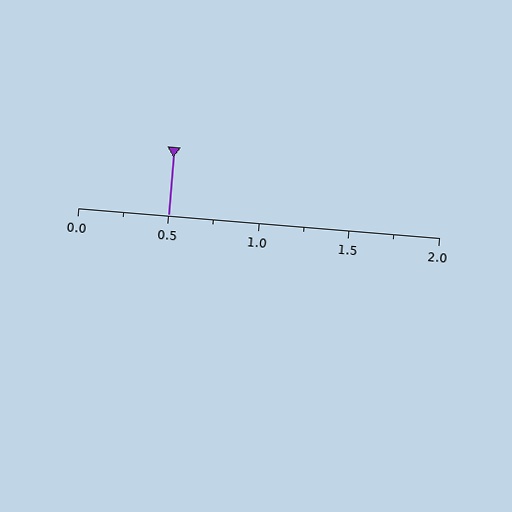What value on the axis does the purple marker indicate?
The marker indicates approximately 0.5.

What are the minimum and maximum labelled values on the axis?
The axis runs from 0.0 to 2.0.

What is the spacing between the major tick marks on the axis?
The major ticks are spaced 0.5 apart.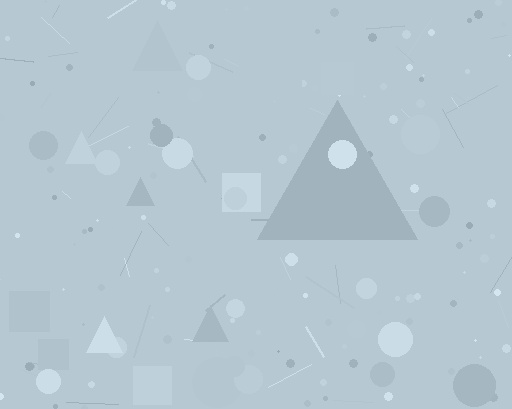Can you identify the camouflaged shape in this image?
The camouflaged shape is a triangle.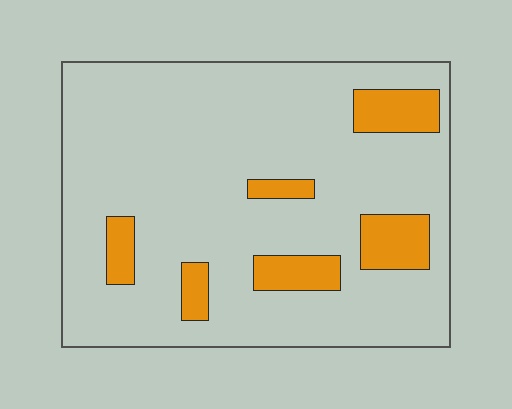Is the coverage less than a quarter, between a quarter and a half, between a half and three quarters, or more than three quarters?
Less than a quarter.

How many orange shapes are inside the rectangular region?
6.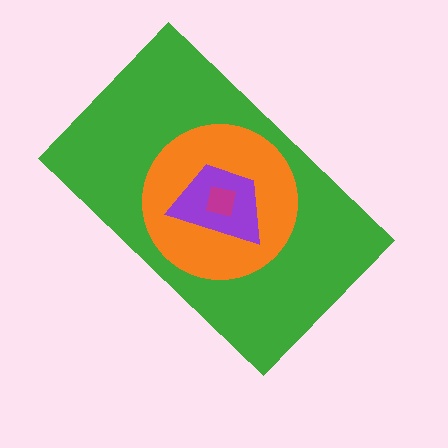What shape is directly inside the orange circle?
The purple trapezoid.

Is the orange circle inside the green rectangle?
Yes.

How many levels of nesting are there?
4.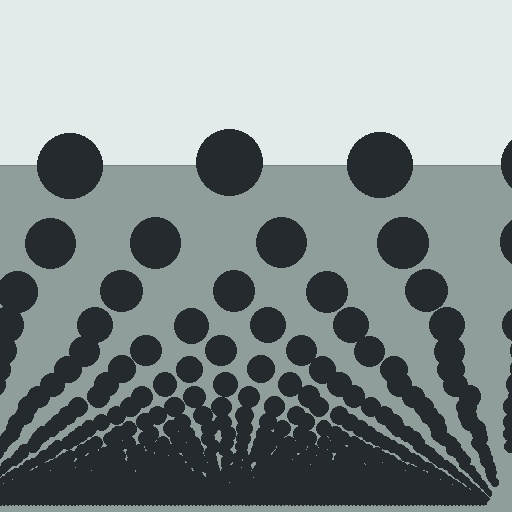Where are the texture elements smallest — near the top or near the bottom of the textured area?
Near the bottom.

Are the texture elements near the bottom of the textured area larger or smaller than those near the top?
Smaller. The gradient is inverted — elements near the bottom are smaller and denser.